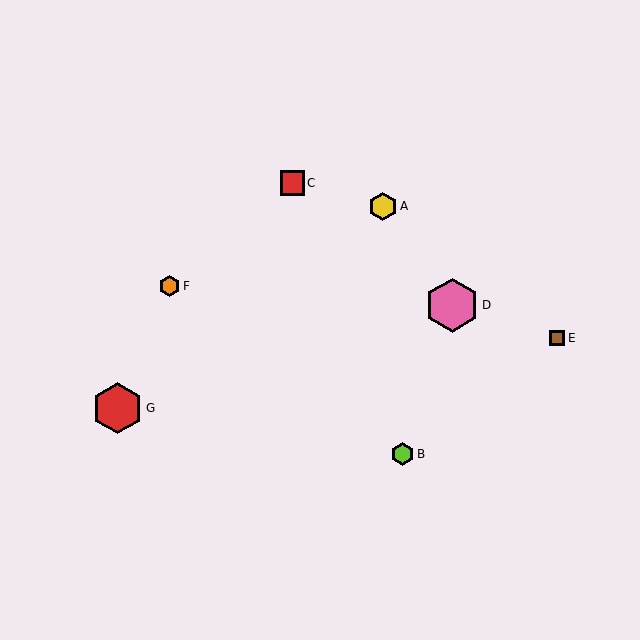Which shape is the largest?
The pink hexagon (labeled D) is the largest.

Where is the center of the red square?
The center of the red square is at (292, 183).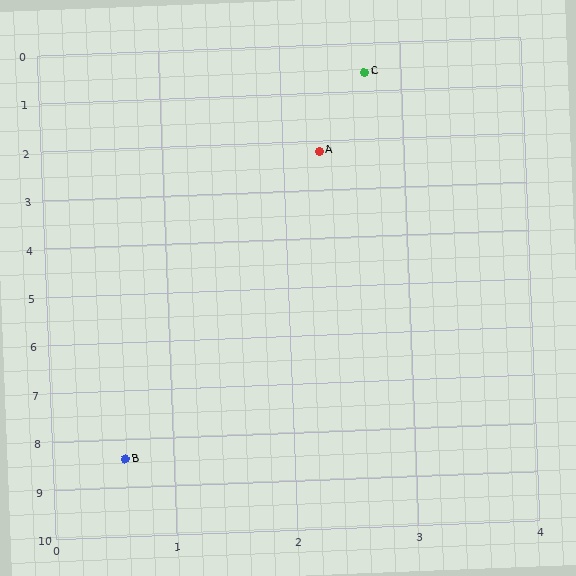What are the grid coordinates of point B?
Point B is at approximately (0.6, 8.4).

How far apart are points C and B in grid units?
Points C and B are about 8.1 grid units apart.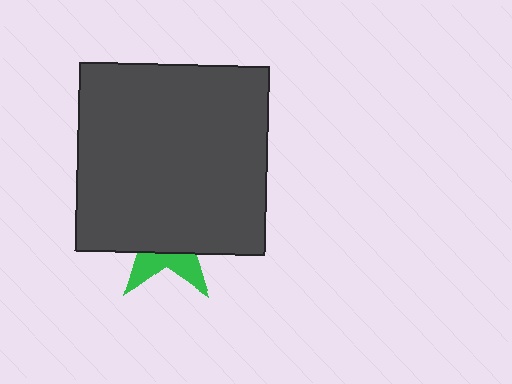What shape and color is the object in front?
The object in front is a dark gray square.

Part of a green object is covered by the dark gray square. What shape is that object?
It is a star.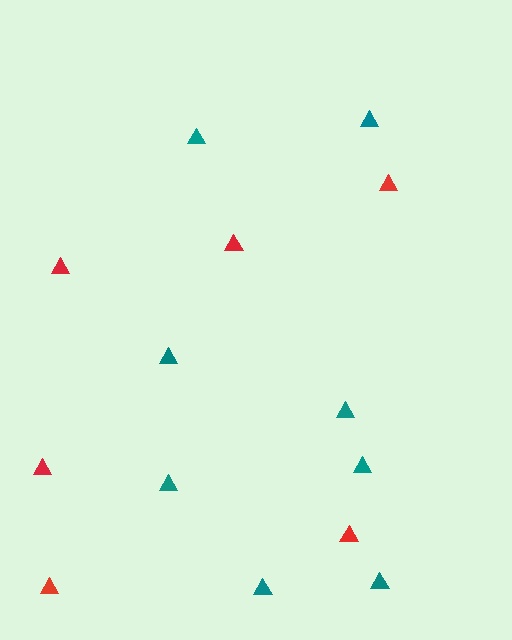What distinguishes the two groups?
There are 2 groups: one group of teal triangles (8) and one group of red triangles (6).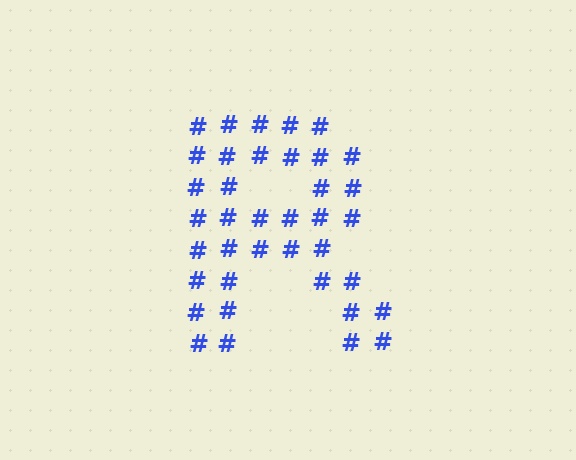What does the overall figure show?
The overall figure shows the letter R.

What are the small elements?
The small elements are hash symbols.